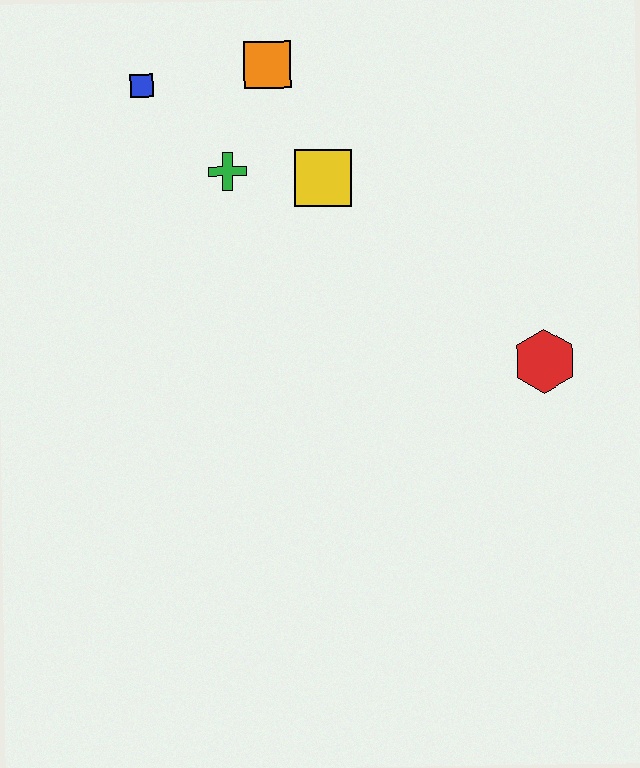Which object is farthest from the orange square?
The red hexagon is farthest from the orange square.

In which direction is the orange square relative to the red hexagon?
The orange square is above the red hexagon.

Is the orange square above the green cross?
Yes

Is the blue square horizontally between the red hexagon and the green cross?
No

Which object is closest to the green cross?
The yellow square is closest to the green cross.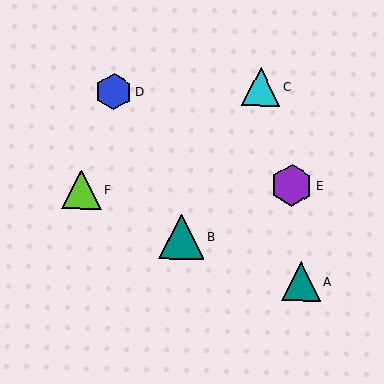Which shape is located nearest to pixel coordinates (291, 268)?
The teal triangle (labeled A) at (301, 281) is nearest to that location.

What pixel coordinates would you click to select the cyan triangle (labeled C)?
Click at (261, 87) to select the cyan triangle C.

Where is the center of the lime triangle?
The center of the lime triangle is at (81, 189).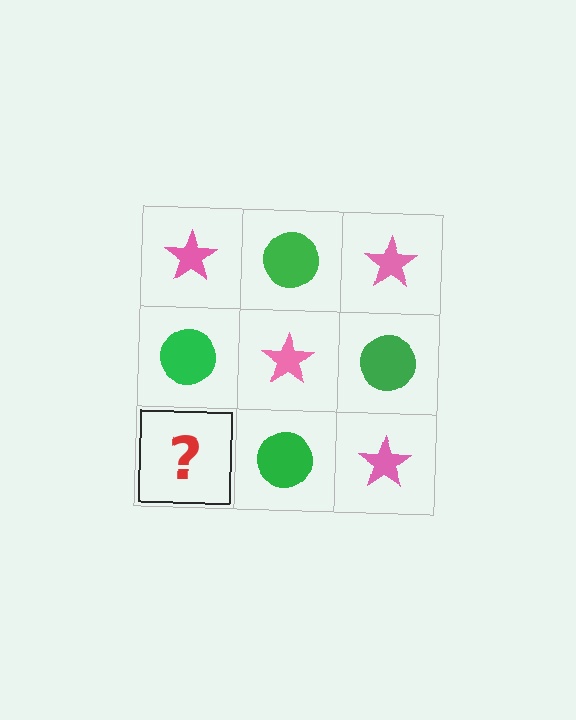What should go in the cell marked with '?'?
The missing cell should contain a pink star.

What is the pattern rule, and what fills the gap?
The rule is that it alternates pink star and green circle in a checkerboard pattern. The gap should be filled with a pink star.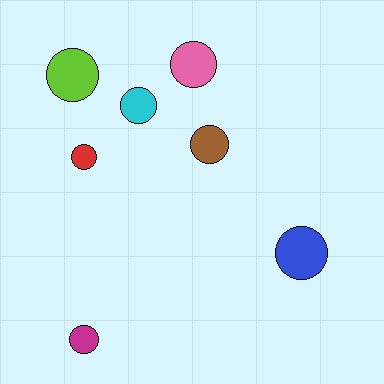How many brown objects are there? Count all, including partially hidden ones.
There is 1 brown object.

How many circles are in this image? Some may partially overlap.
There are 7 circles.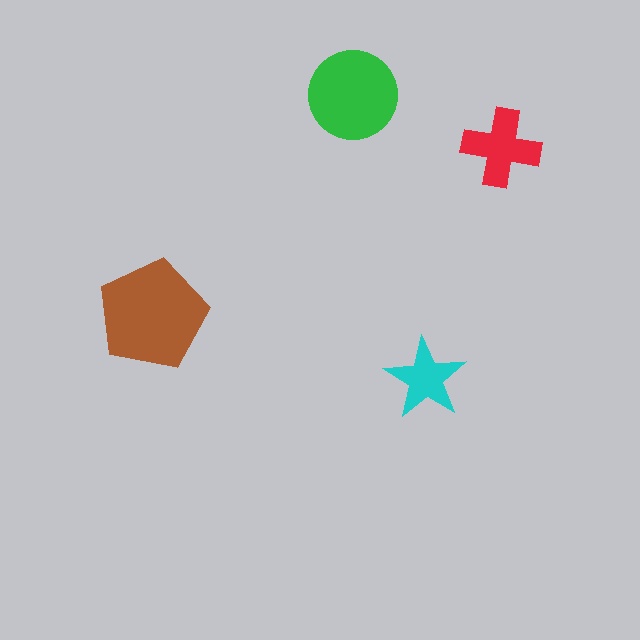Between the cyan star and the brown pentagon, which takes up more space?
The brown pentagon.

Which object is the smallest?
The cyan star.